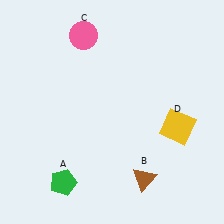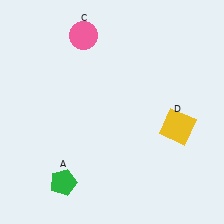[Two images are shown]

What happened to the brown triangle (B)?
The brown triangle (B) was removed in Image 2. It was in the bottom-right area of Image 1.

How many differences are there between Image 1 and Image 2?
There is 1 difference between the two images.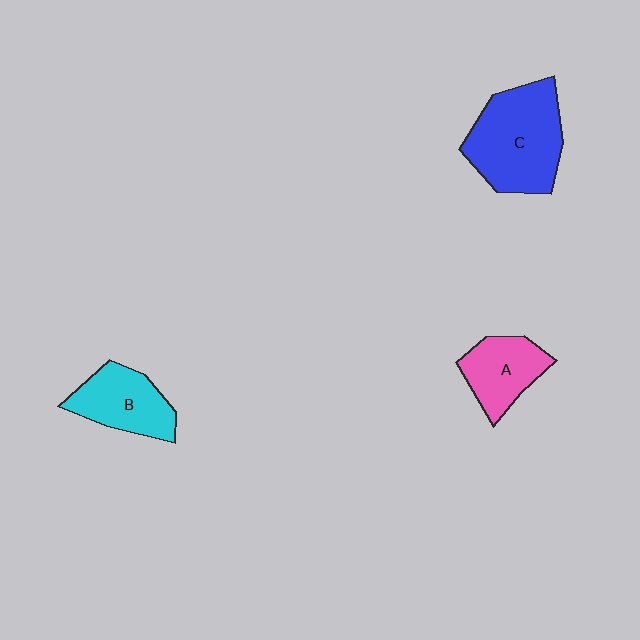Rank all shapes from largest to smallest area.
From largest to smallest: C (blue), B (cyan), A (pink).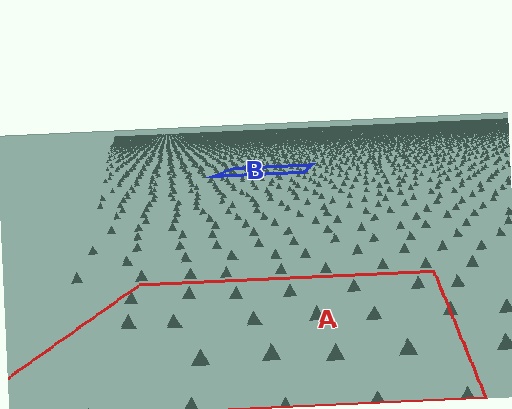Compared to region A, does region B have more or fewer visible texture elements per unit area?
Region B has more texture elements per unit area — they are packed more densely because it is farther away.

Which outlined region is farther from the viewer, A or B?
Region B is farther from the viewer — the texture elements inside it appear smaller and more densely packed.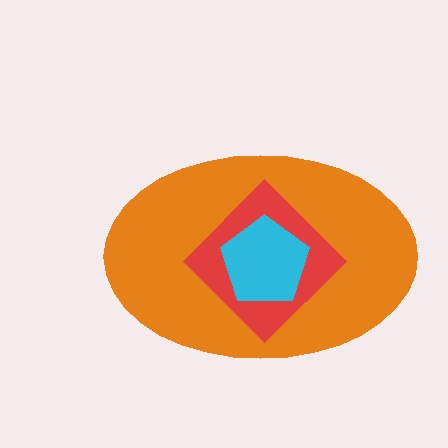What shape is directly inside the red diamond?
The cyan pentagon.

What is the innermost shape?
The cyan pentagon.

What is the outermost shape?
The orange ellipse.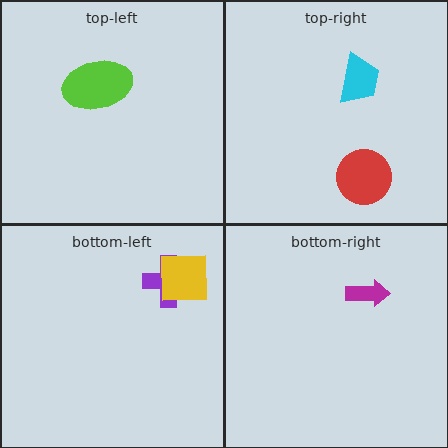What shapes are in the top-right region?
The cyan trapezoid, the red circle.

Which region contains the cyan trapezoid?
The top-right region.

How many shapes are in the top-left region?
1.